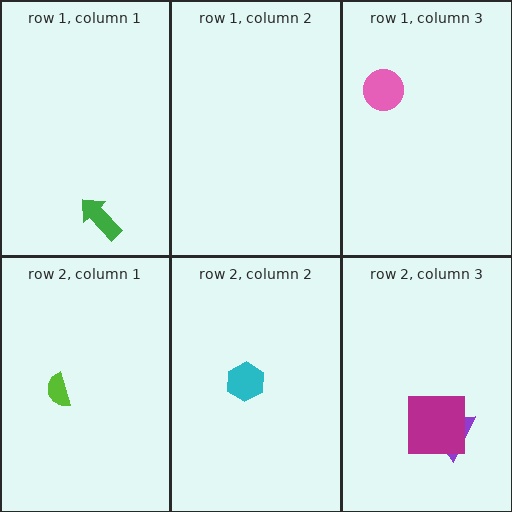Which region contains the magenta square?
The row 2, column 3 region.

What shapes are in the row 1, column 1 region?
The green arrow.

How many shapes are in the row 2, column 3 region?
2.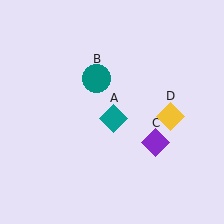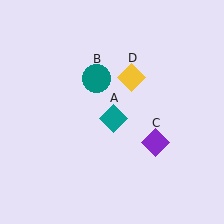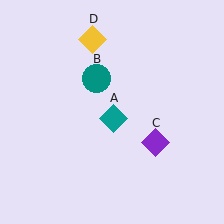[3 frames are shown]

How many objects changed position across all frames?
1 object changed position: yellow diamond (object D).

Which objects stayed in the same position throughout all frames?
Teal diamond (object A) and teal circle (object B) and purple diamond (object C) remained stationary.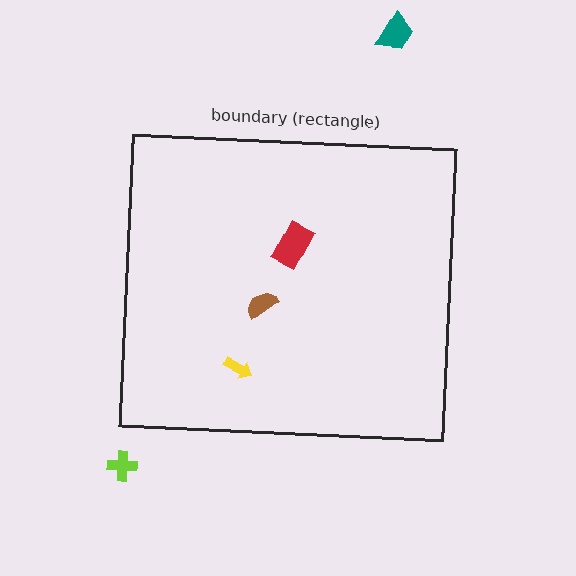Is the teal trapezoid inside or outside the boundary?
Outside.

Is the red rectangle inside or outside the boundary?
Inside.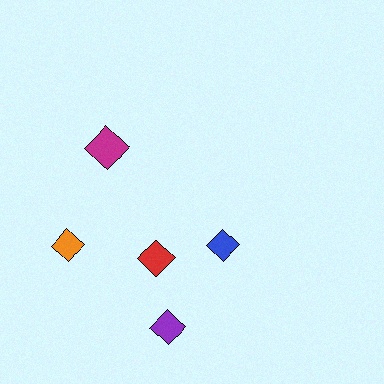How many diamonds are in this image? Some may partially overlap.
There are 5 diamonds.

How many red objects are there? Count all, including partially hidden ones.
There is 1 red object.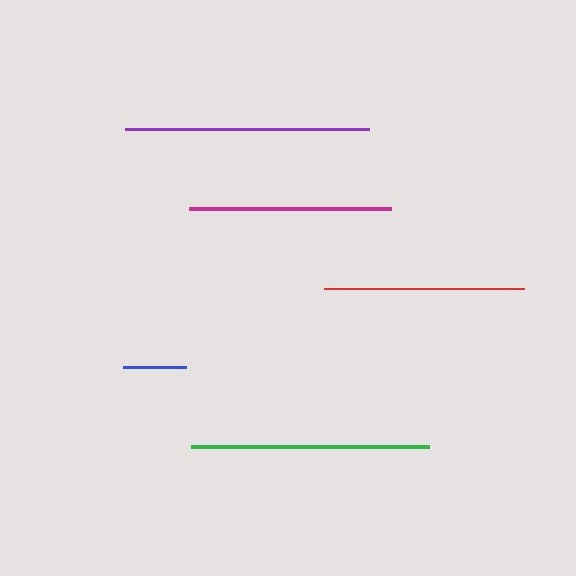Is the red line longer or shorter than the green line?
The green line is longer than the red line.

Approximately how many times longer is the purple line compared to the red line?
The purple line is approximately 1.2 times the length of the red line.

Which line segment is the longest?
The purple line is the longest at approximately 244 pixels.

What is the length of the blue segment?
The blue segment is approximately 63 pixels long.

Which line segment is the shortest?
The blue line is the shortest at approximately 63 pixels.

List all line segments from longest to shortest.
From longest to shortest: purple, green, magenta, red, blue.